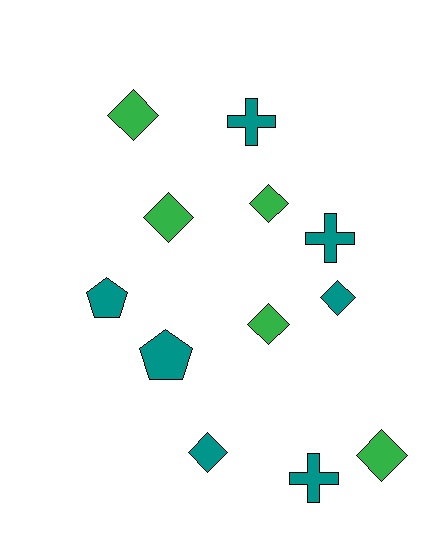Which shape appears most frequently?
Diamond, with 7 objects.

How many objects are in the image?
There are 12 objects.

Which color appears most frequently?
Teal, with 7 objects.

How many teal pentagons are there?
There are 2 teal pentagons.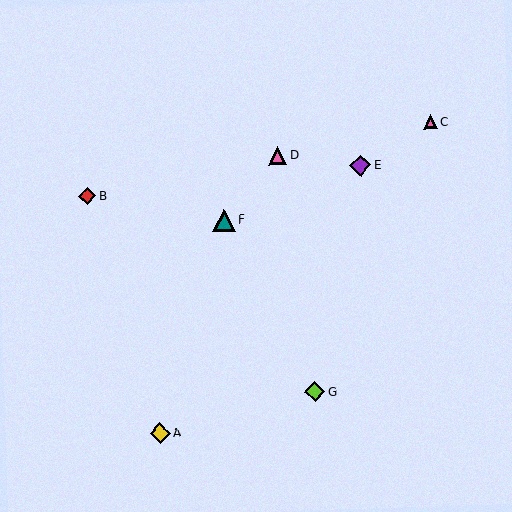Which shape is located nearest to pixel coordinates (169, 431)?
The yellow diamond (labeled A) at (160, 433) is nearest to that location.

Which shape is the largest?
The teal triangle (labeled F) is the largest.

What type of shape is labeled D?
Shape D is a pink triangle.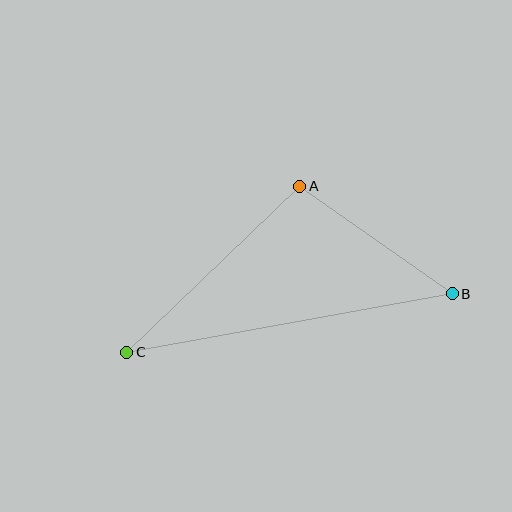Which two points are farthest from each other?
Points B and C are farthest from each other.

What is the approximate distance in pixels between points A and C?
The distance between A and C is approximately 240 pixels.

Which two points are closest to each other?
Points A and B are closest to each other.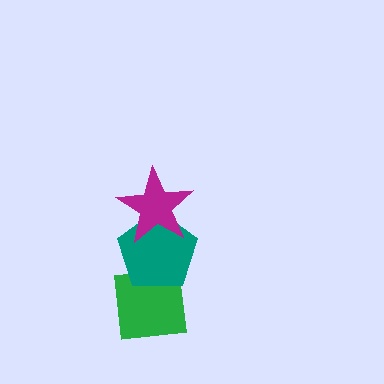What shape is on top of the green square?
The teal pentagon is on top of the green square.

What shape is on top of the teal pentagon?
The magenta star is on top of the teal pentagon.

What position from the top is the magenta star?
The magenta star is 1st from the top.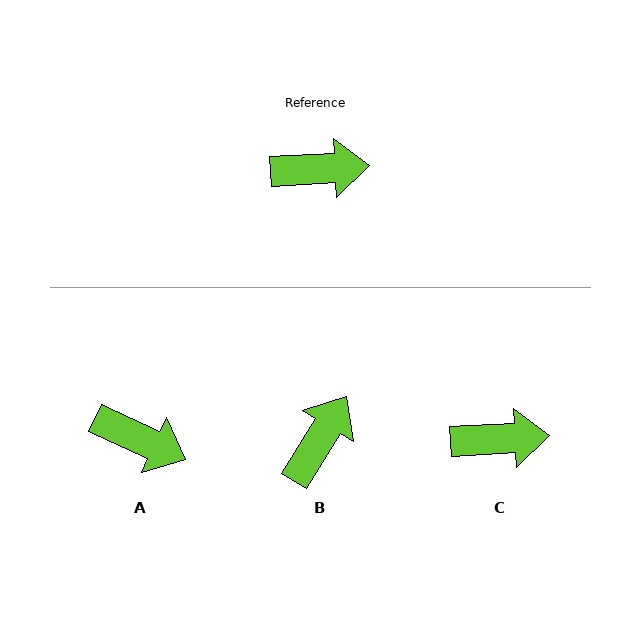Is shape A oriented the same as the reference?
No, it is off by about 28 degrees.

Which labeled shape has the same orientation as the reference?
C.